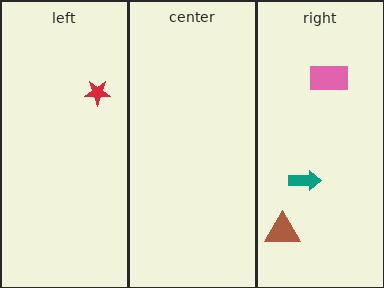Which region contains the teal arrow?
The right region.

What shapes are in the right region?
The pink rectangle, the teal arrow, the brown triangle.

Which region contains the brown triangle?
The right region.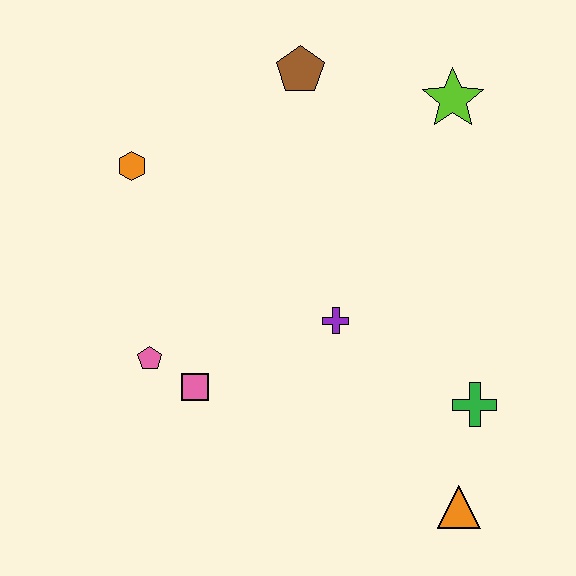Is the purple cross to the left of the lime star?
Yes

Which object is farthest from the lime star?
The orange triangle is farthest from the lime star.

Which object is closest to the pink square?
The pink pentagon is closest to the pink square.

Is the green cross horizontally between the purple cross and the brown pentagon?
No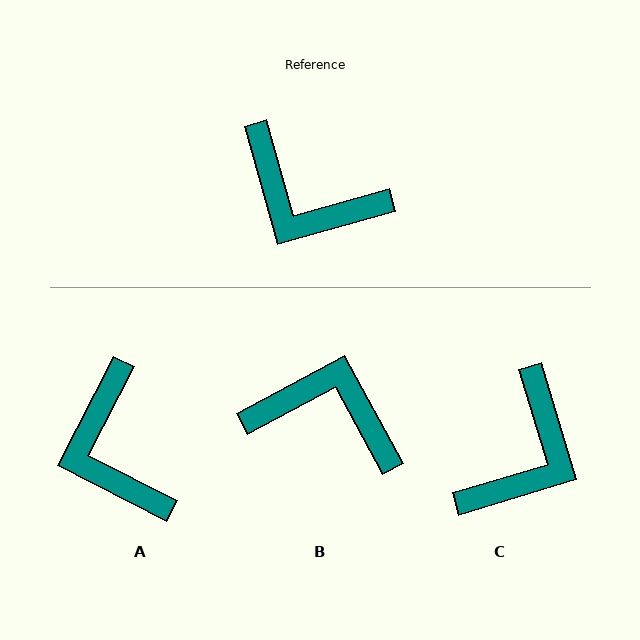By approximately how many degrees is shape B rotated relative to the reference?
Approximately 167 degrees clockwise.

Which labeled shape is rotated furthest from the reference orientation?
B, about 167 degrees away.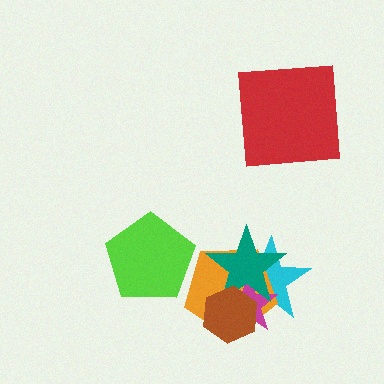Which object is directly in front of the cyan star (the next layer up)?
The orange pentagon is directly in front of the cyan star.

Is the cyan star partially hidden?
Yes, it is partially covered by another shape.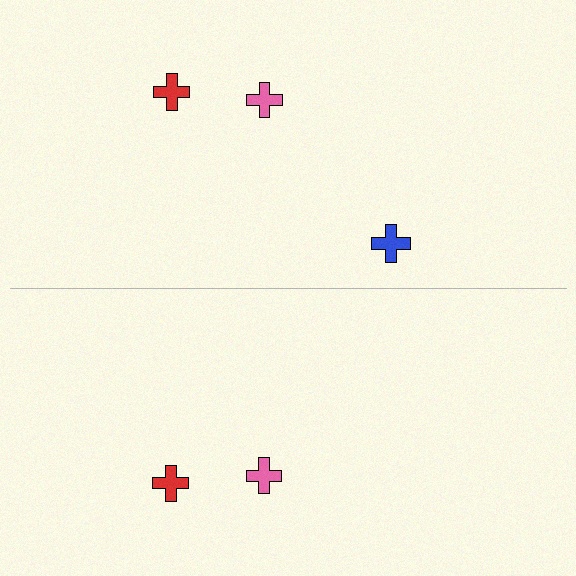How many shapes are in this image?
There are 5 shapes in this image.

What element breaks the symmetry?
A blue cross is missing from the bottom side.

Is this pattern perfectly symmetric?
No, the pattern is not perfectly symmetric. A blue cross is missing from the bottom side.